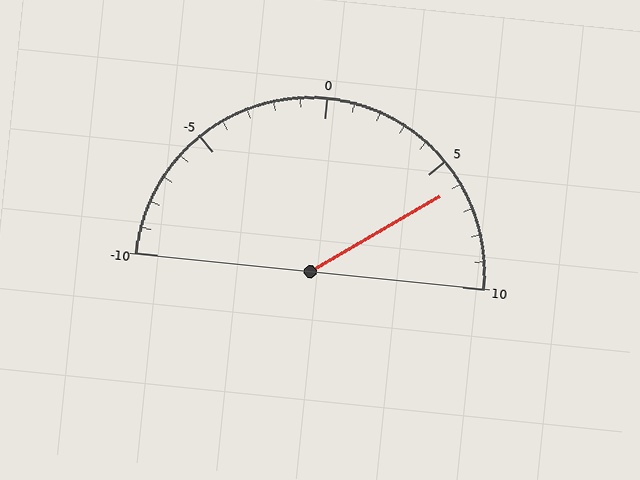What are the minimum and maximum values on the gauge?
The gauge ranges from -10 to 10.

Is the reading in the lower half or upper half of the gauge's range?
The reading is in the upper half of the range (-10 to 10).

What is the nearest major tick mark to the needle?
The nearest major tick mark is 5.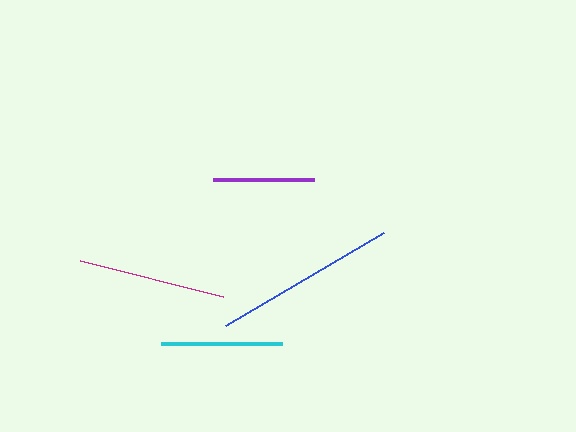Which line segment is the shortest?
The purple line is the shortest at approximately 102 pixels.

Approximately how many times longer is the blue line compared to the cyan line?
The blue line is approximately 1.5 times the length of the cyan line.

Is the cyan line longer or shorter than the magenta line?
The magenta line is longer than the cyan line.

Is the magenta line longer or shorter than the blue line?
The blue line is longer than the magenta line.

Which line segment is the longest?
The blue line is the longest at approximately 183 pixels.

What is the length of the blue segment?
The blue segment is approximately 183 pixels long.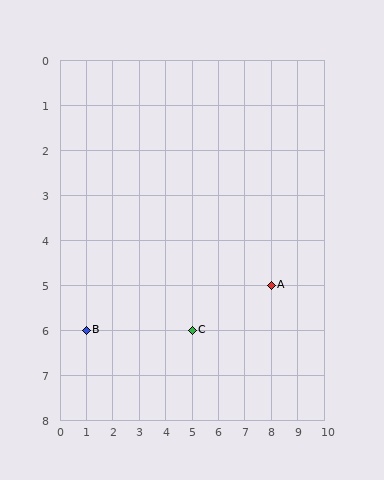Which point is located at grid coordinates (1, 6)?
Point B is at (1, 6).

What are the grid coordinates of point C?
Point C is at grid coordinates (5, 6).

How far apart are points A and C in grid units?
Points A and C are 3 columns and 1 row apart (about 3.2 grid units diagonally).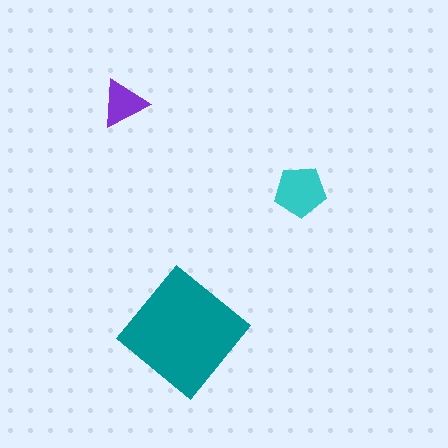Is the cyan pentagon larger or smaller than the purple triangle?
Larger.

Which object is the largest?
The teal diamond.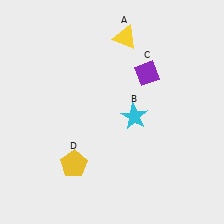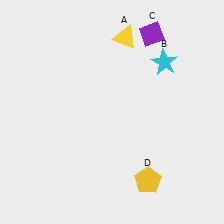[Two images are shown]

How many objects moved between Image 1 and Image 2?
3 objects moved between the two images.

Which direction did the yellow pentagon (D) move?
The yellow pentagon (D) moved right.